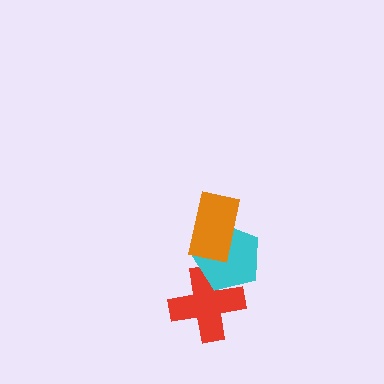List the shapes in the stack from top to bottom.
From top to bottom: the orange rectangle, the cyan pentagon, the red cross.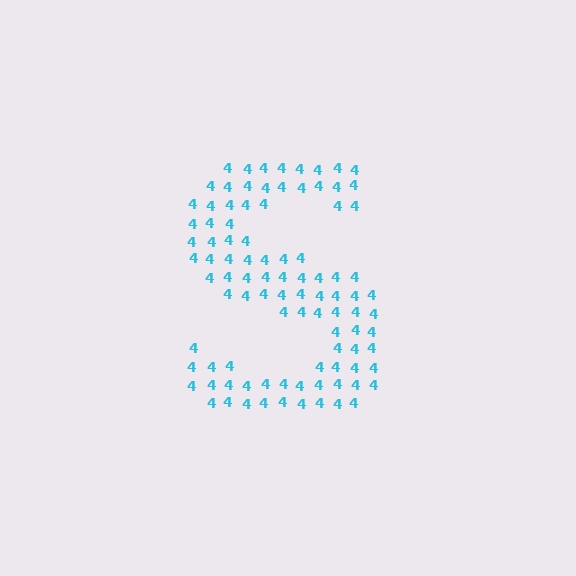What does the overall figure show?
The overall figure shows the letter S.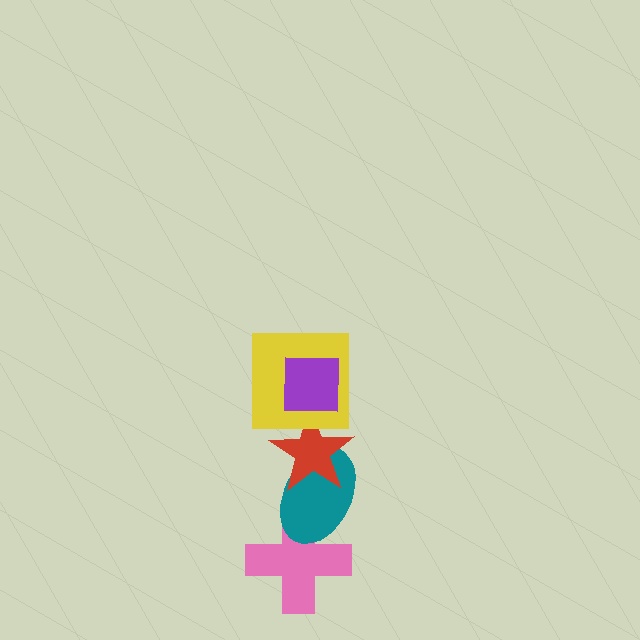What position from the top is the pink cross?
The pink cross is 5th from the top.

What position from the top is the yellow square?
The yellow square is 2nd from the top.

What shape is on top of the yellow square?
The purple square is on top of the yellow square.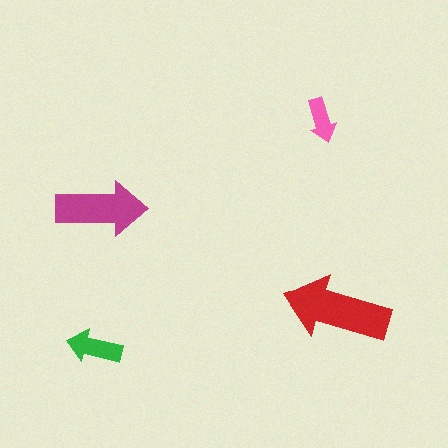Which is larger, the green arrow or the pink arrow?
The green one.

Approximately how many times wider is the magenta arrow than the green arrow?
About 1.5 times wider.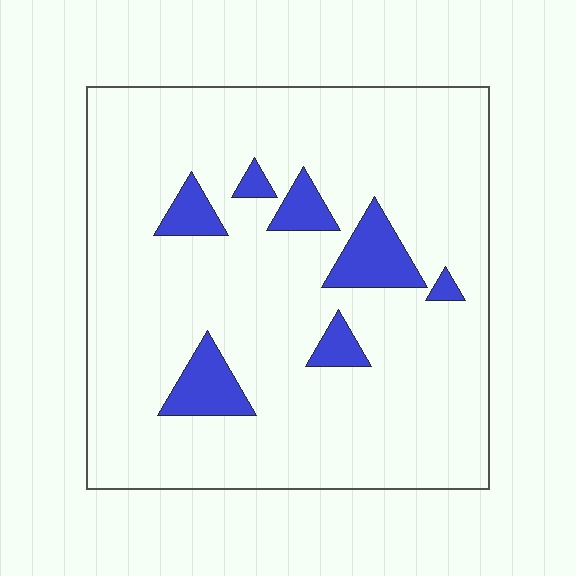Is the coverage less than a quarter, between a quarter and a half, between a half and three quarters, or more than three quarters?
Less than a quarter.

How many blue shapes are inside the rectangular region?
7.